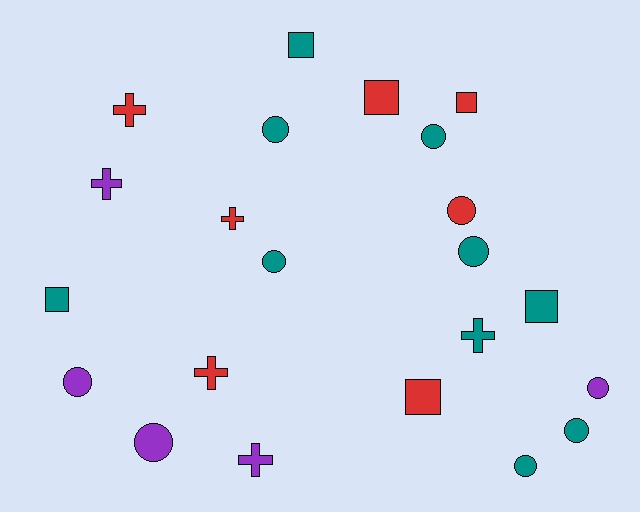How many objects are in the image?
There are 22 objects.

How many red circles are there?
There is 1 red circle.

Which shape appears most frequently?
Circle, with 10 objects.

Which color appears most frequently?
Teal, with 10 objects.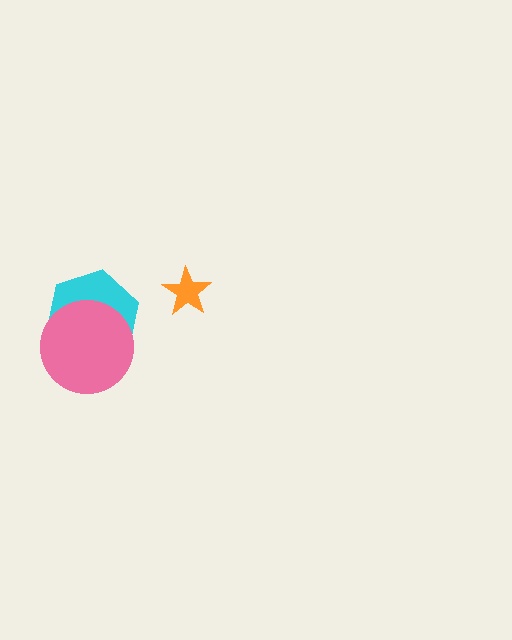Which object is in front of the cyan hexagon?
The pink circle is in front of the cyan hexagon.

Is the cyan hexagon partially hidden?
Yes, it is partially covered by another shape.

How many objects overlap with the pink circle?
1 object overlaps with the pink circle.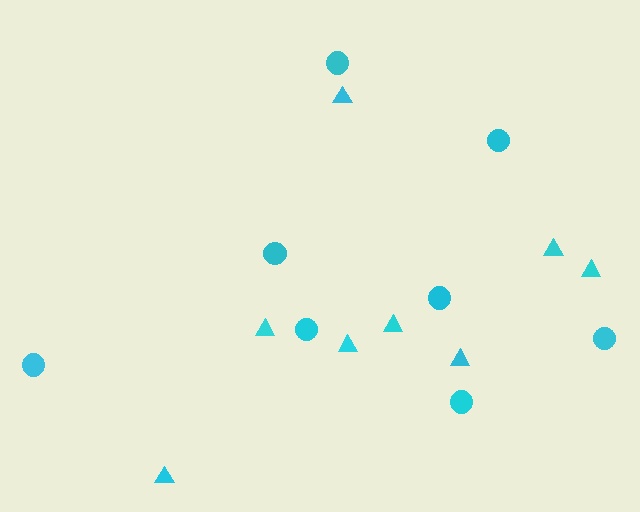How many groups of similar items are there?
There are 2 groups: one group of circles (8) and one group of triangles (8).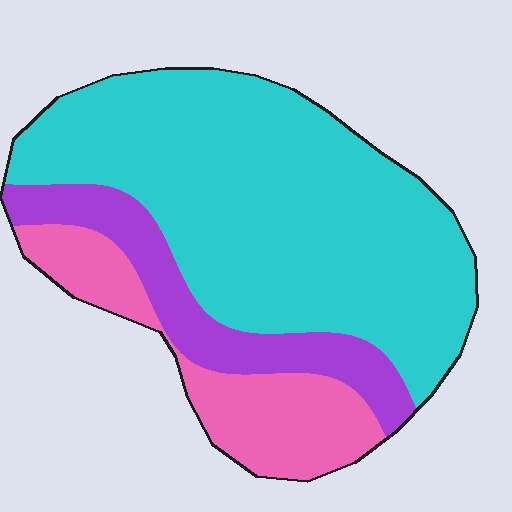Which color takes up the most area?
Cyan, at roughly 65%.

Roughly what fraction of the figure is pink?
Pink covers around 20% of the figure.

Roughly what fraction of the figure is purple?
Purple takes up about one sixth (1/6) of the figure.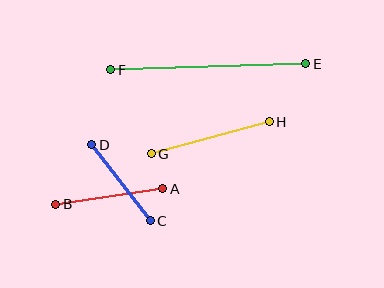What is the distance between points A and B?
The distance is approximately 108 pixels.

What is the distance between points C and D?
The distance is approximately 96 pixels.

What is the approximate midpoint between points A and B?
The midpoint is at approximately (109, 196) pixels.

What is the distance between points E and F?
The distance is approximately 195 pixels.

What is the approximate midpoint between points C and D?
The midpoint is at approximately (121, 183) pixels.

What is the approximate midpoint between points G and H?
The midpoint is at approximately (210, 138) pixels.